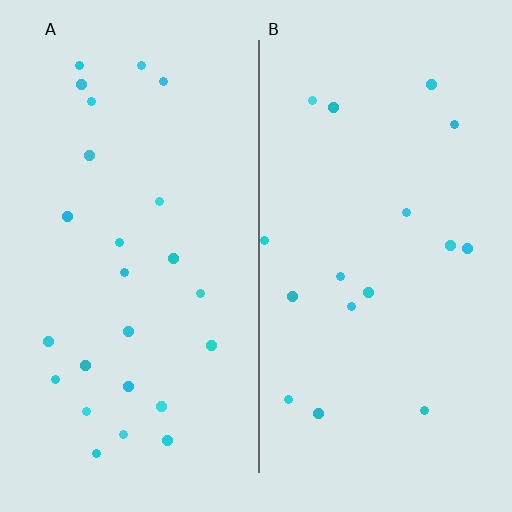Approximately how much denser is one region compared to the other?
Approximately 1.5× — region A over region B.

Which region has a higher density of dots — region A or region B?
A (the left).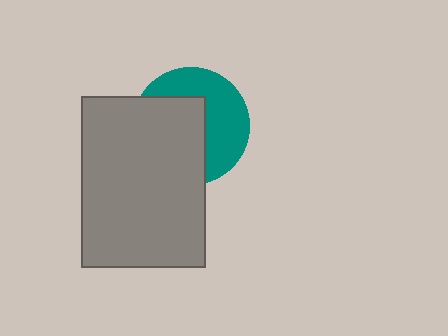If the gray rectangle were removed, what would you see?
You would see the complete teal circle.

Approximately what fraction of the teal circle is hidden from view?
Roughly 53% of the teal circle is hidden behind the gray rectangle.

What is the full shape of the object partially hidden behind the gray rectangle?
The partially hidden object is a teal circle.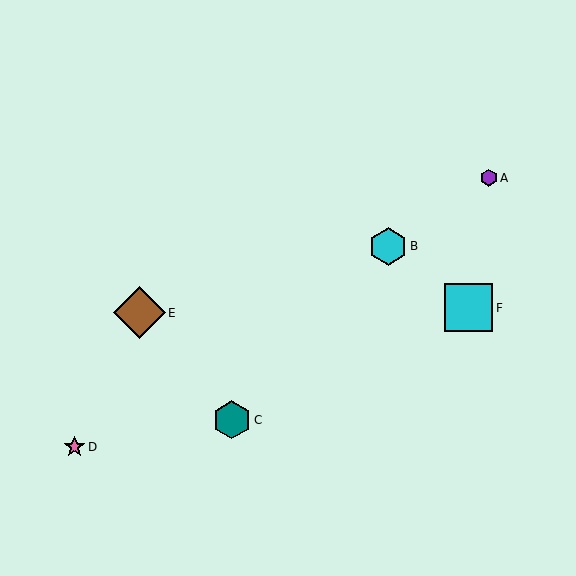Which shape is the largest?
The brown diamond (labeled E) is the largest.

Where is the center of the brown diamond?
The center of the brown diamond is at (139, 313).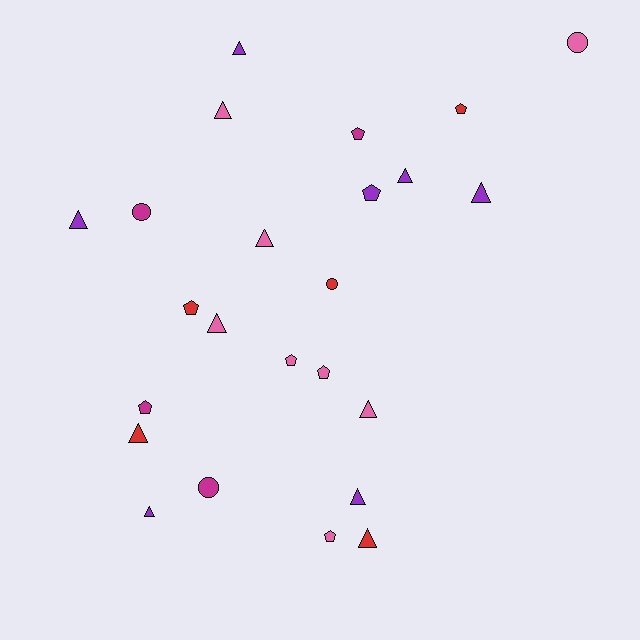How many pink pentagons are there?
There are 3 pink pentagons.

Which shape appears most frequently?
Triangle, with 12 objects.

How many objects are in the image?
There are 24 objects.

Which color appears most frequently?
Pink, with 8 objects.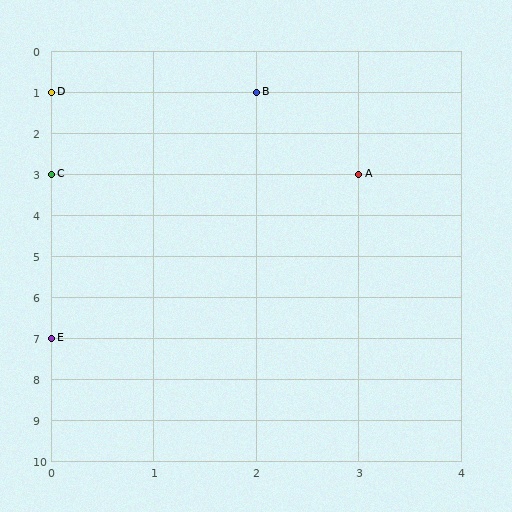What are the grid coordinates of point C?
Point C is at grid coordinates (0, 3).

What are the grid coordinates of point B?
Point B is at grid coordinates (2, 1).